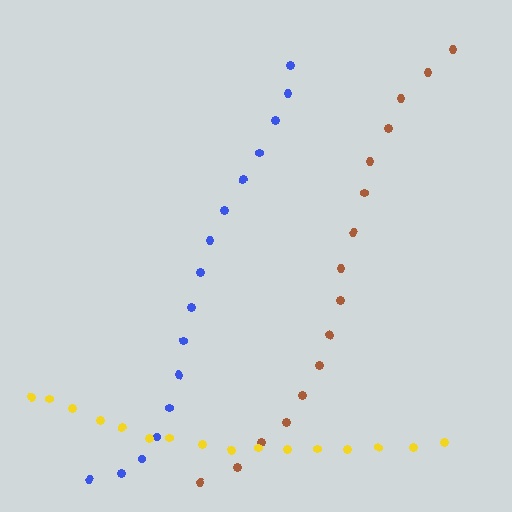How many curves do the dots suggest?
There are 3 distinct paths.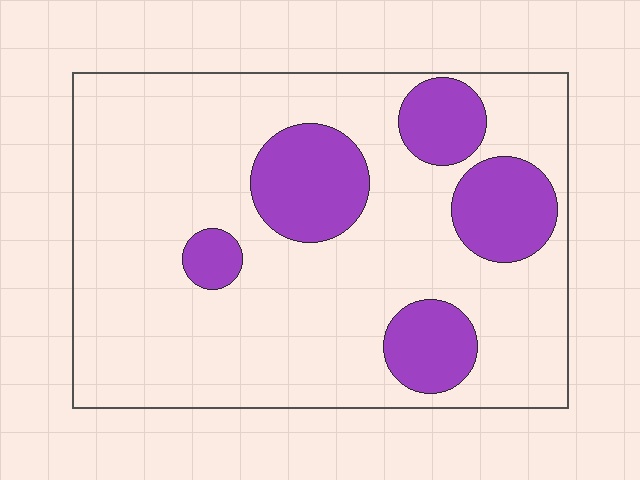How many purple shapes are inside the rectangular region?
5.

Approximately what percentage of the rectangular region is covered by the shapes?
Approximately 20%.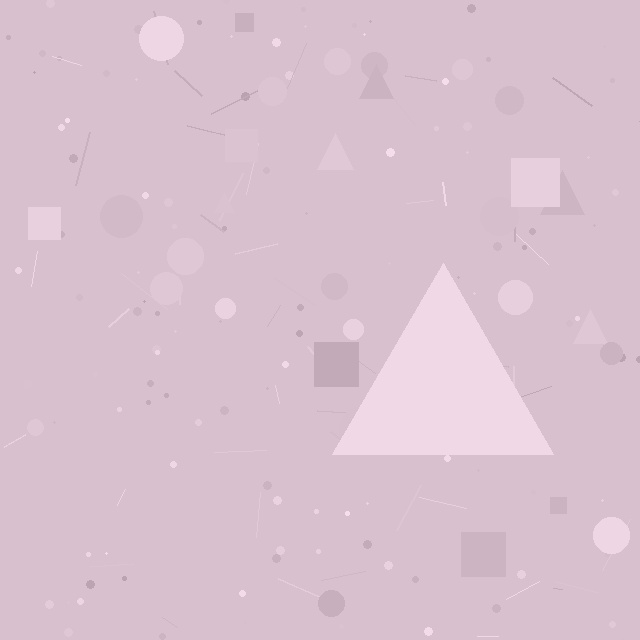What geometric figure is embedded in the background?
A triangle is embedded in the background.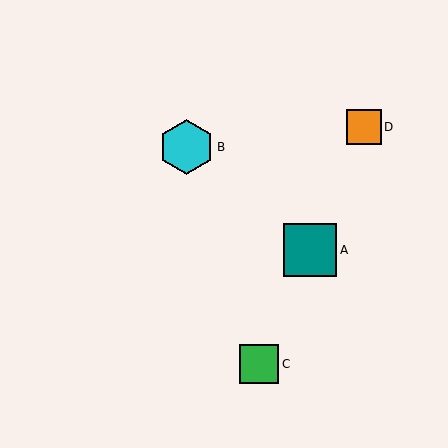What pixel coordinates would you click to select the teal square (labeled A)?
Click at (310, 250) to select the teal square A.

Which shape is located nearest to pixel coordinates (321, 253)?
The teal square (labeled A) at (310, 250) is nearest to that location.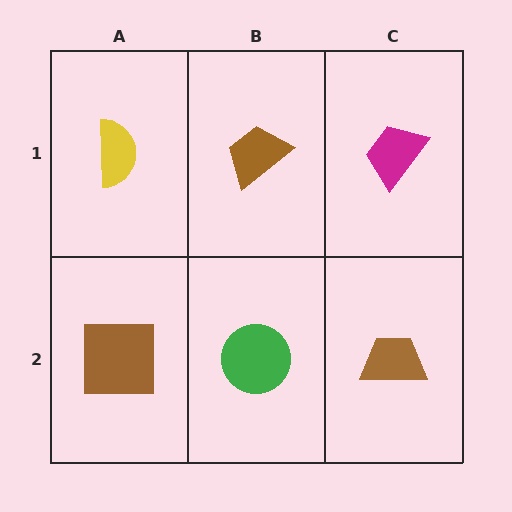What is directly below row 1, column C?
A brown trapezoid.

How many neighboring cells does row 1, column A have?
2.